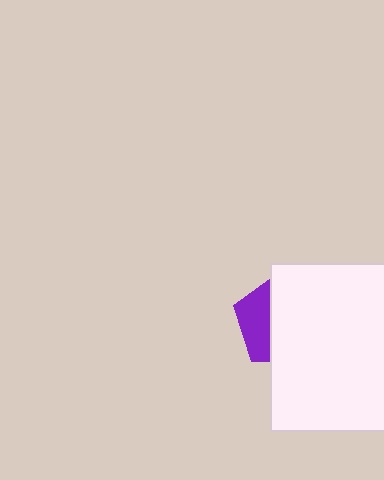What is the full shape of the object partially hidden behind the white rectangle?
The partially hidden object is a purple pentagon.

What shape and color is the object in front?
The object in front is a white rectangle.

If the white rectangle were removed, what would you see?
You would see the complete purple pentagon.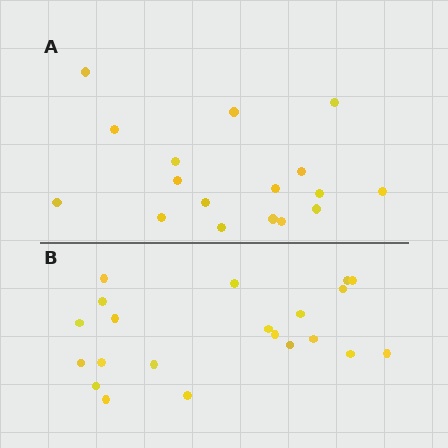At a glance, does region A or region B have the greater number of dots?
Region B (the bottom region) has more dots.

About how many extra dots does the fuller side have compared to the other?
Region B has about 4 more dots than region A.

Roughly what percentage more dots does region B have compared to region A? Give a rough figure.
About 25% more.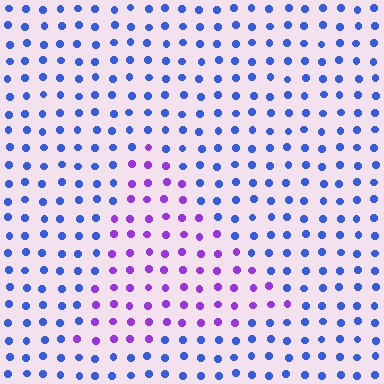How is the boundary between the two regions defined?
The boundary is defined purely by a slight shift in hue (about 49 degrees). Spacing, size, and orientation are identical on both sides.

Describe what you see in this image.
The image is filled with small blue elements in a uniform arrangement. A triangle-shaped region is visible where the elements are tinted to a slightly different hue, forming a subtle color boundary.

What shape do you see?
I see a triangle.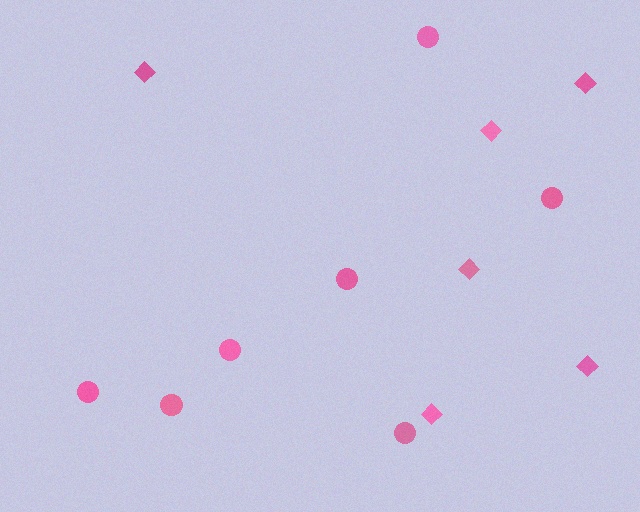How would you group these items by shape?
There are 2 groups: one group of circles (7) and one group of diamonds (6).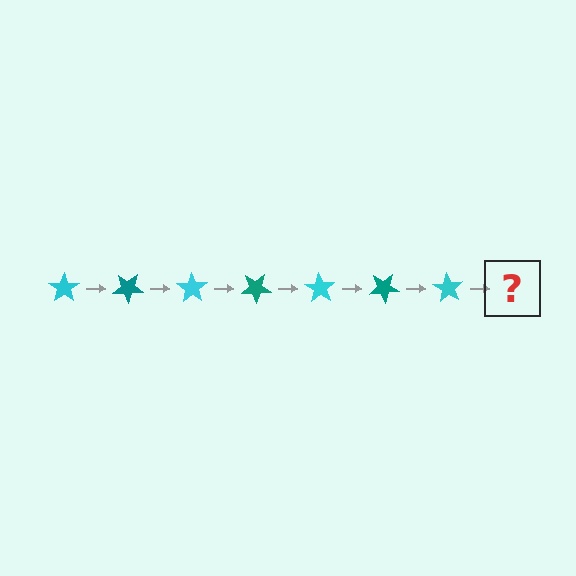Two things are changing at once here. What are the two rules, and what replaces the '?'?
The two rules are that it rotates 35 degrees each step and the color cycles through cyan and teal. The '?' should be a teal star, rotated 245 degrees from the start.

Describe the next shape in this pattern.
It should be a teal star, rotated 245 degrees from the start.